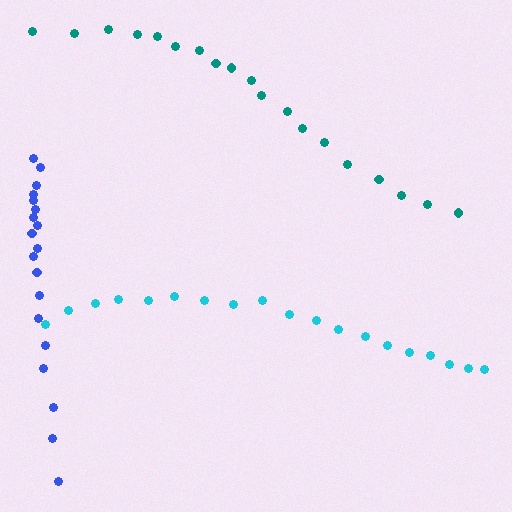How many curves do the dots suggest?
There are 3 distinct paths.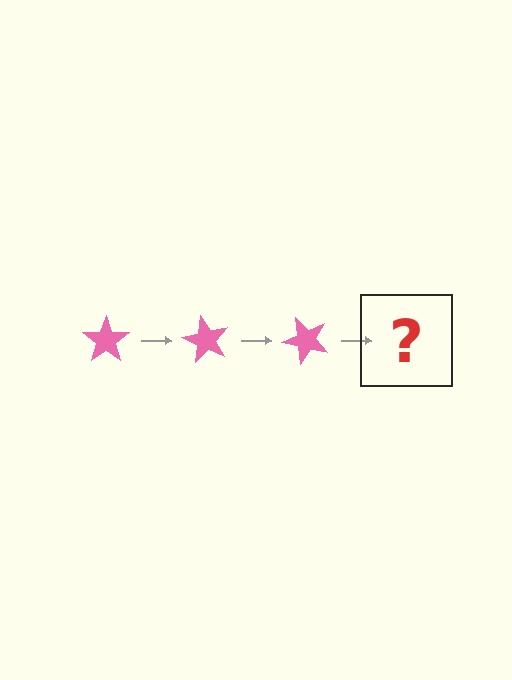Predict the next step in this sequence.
The next step is a pink star rotated 180 degrees.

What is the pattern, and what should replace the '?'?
The pattern is that the star rotates 60 degrees each step. The '?' should be a pink star rotated 180 degrees.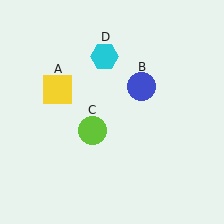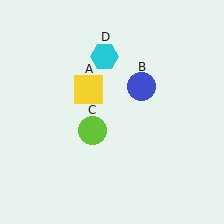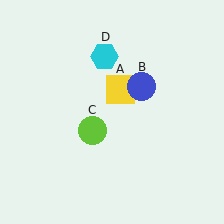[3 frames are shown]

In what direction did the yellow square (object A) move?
The yellow square (object A) moved right.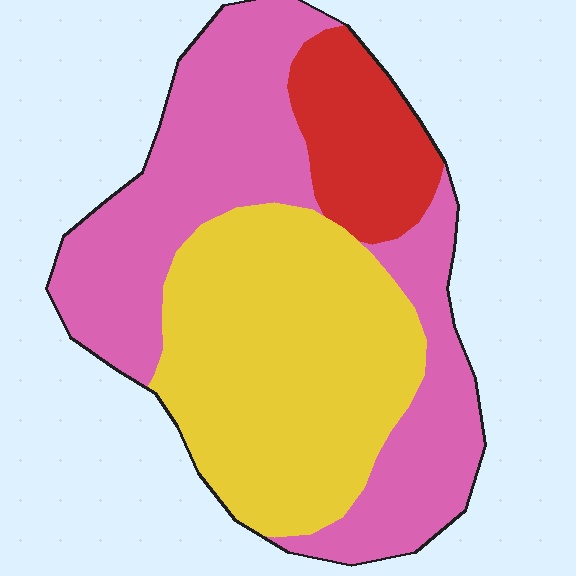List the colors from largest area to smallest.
From largest to smallest: pink, yellow, red.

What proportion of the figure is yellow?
Yellow takes up between a quarter and a half of the figure.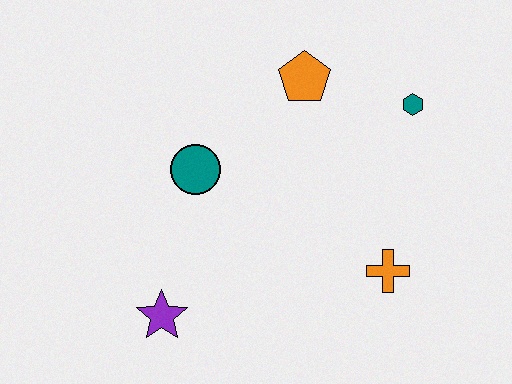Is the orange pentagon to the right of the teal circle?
Yes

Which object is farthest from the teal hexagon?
The purple star is farthest from the teal hexagon.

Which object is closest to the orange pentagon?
The teal hexagon is closest to the orange pentagon.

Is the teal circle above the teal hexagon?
No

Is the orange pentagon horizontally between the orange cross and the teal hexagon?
No